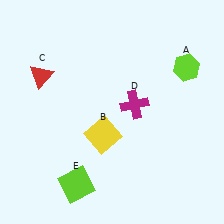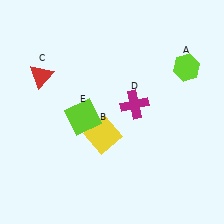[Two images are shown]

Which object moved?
The lime square (E) moved up.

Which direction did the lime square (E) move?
The lime square (E) moved up.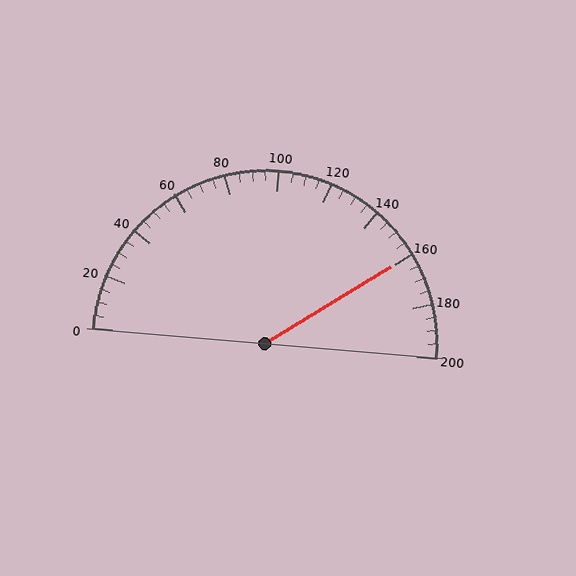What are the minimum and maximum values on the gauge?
The gauge ranges from 0 to 200.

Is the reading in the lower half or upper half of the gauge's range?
The reading is in the upper half of the range (0 to 200).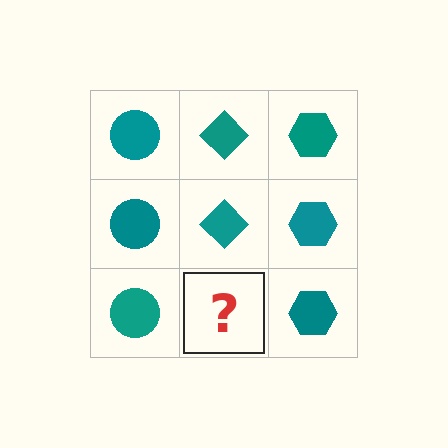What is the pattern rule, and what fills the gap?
The rule is that each column has a consistent shape. The gap should be filled with a teal diamond.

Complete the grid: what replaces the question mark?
The question mark should be replaced with a teal diamond.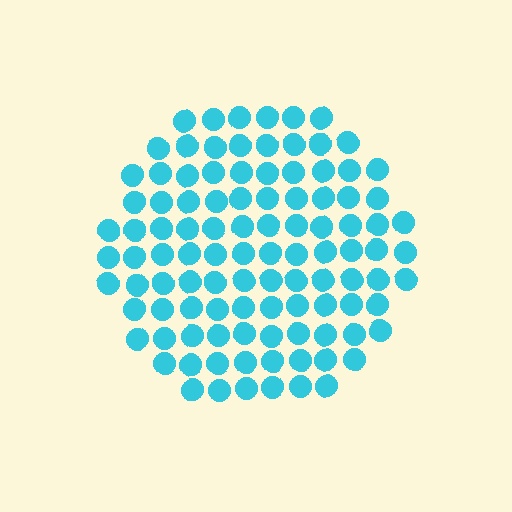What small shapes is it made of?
It is made of small circles.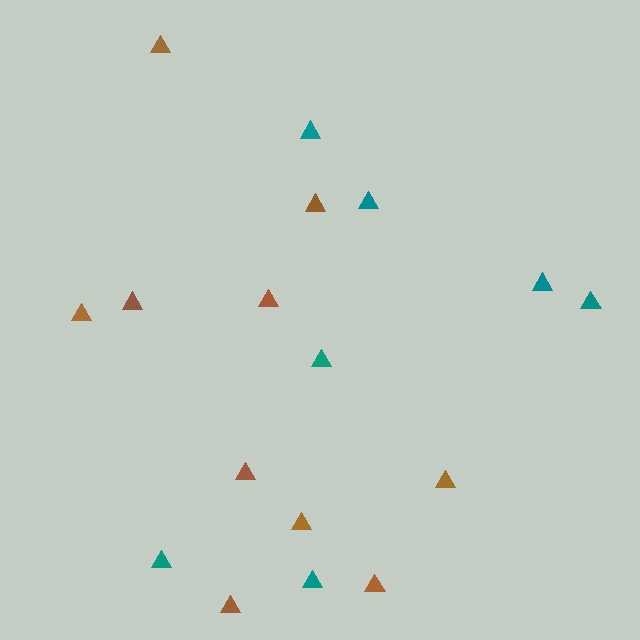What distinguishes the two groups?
There are 2 groups: one group of brown triangles (10) and one group of teal triangles (7).